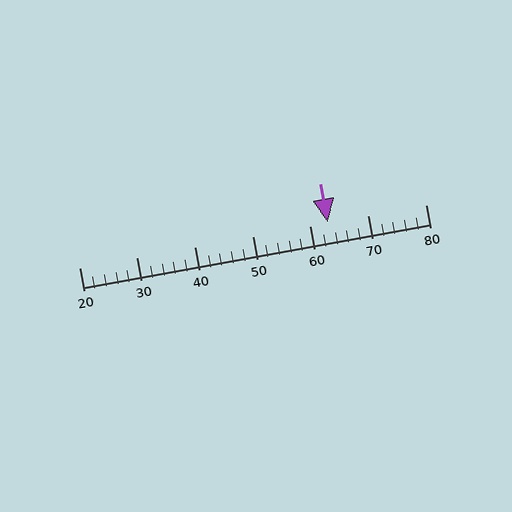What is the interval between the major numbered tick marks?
The major tick marks are spaced 10 units apart.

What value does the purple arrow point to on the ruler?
The purple arrow points to approximately 63.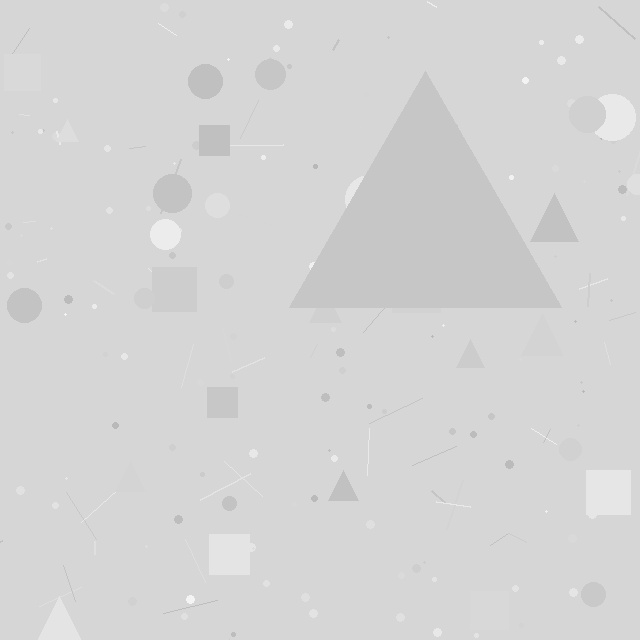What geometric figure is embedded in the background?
A triangle is embedded in the background.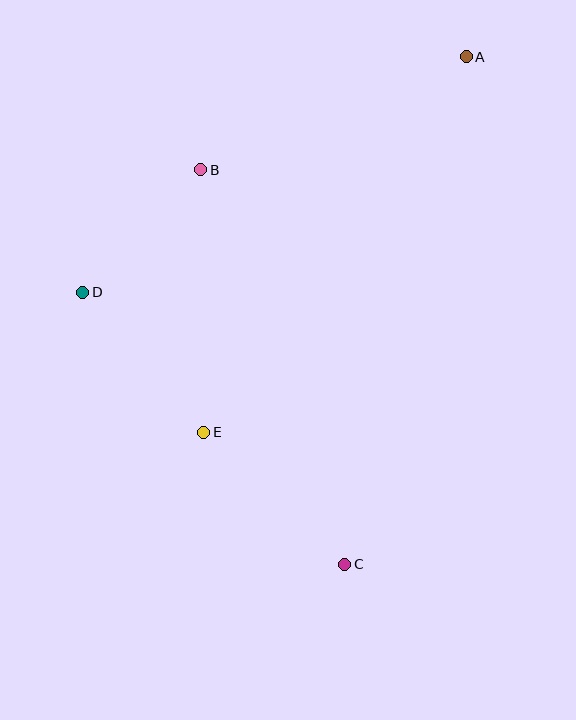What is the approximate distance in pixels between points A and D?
The distance between A and D is approximately 450 pixels.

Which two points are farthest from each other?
Points A and C are farthest from each other.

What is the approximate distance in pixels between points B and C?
The distance between B and C is approximately 420 pixels.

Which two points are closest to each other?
Points B and D are closest to each other.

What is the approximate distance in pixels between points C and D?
The distance between C and D is approximately 378 pixels.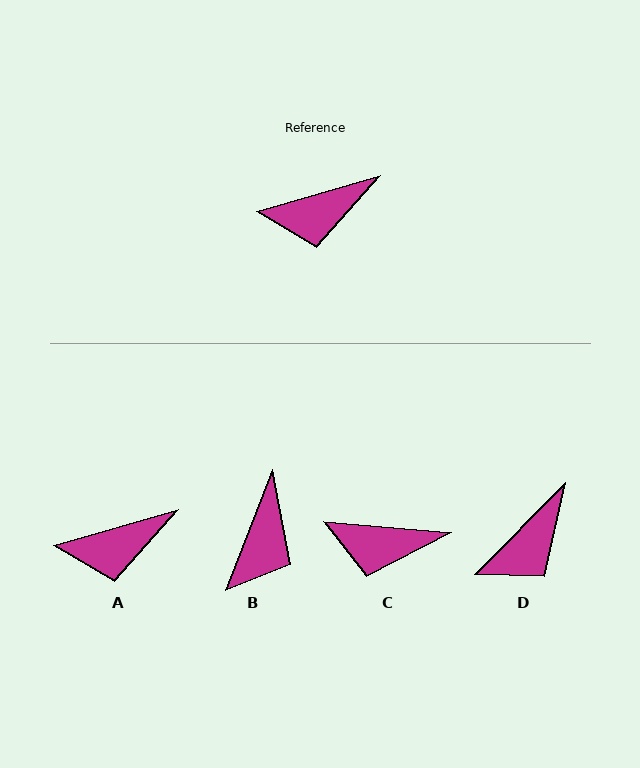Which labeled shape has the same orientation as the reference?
A.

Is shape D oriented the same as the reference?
No, it is off by about 29 degrees.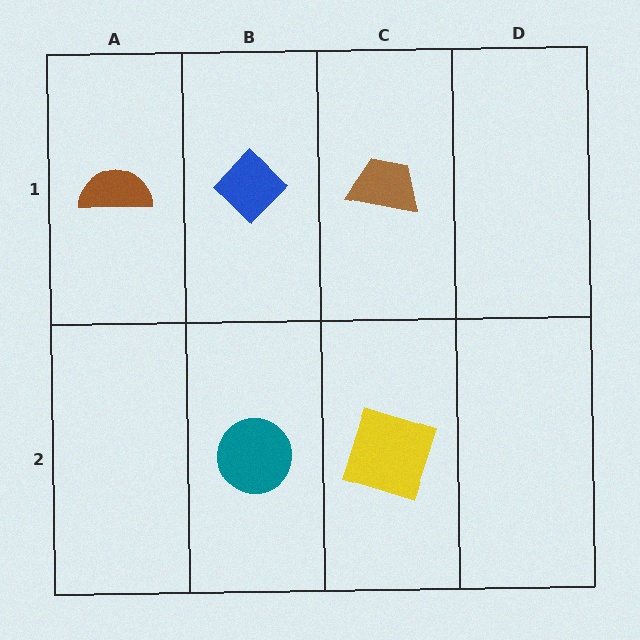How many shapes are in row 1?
3 shapes.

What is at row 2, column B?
A teal circle.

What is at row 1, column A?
A brown semicircle.